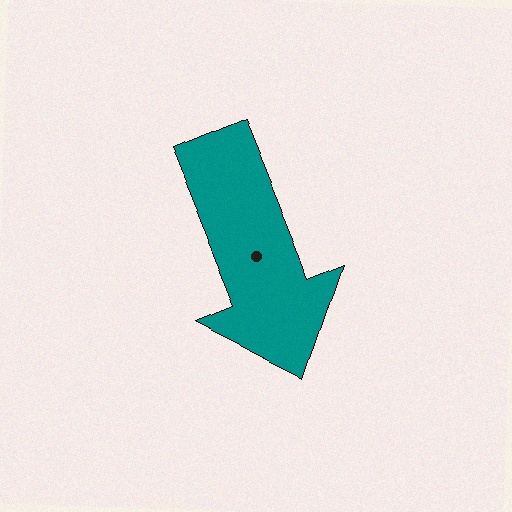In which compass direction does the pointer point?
South.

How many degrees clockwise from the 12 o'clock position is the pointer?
Approximately 158 degrees.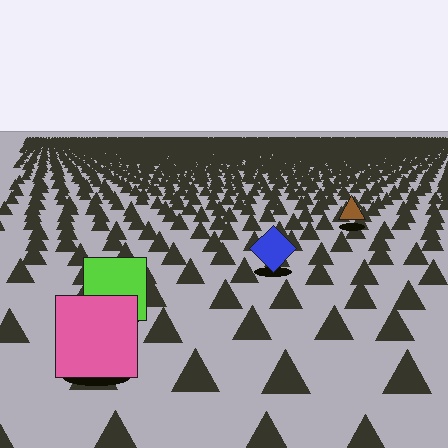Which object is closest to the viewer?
The pink square is closest. The texture marks near it are larger and more spread out.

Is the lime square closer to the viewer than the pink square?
No. The pink square is closer — you can tell from the texture gradient: the ground texture is coarser near it.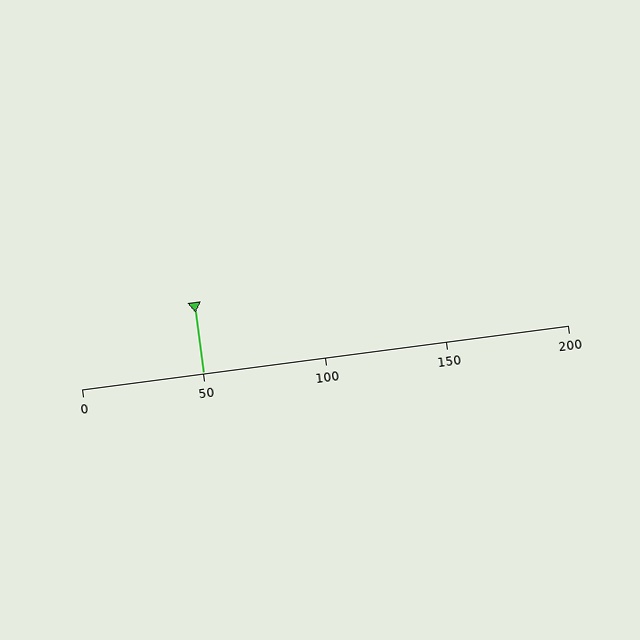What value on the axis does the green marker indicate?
The marker indicates approximately 50.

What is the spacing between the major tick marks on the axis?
The major ticks are spaced 50 apart.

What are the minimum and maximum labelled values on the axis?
The axis runs from 0 to 200.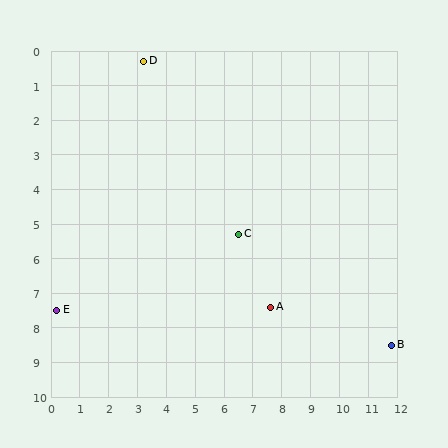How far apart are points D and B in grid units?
Points D and B are about 11.9 grid units apart.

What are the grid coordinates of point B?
Point B is at approximately (11.8, 8.5).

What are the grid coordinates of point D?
Point D is at approximately (3.2, 0.3).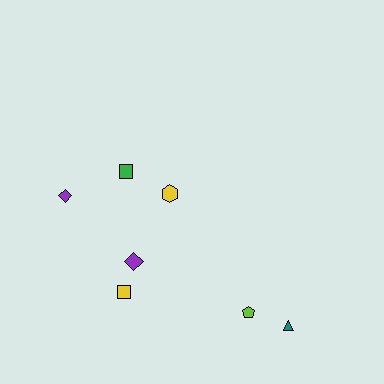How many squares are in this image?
There are 2 squares.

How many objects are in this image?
There are 7 objects.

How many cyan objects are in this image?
There are no cyan objects.